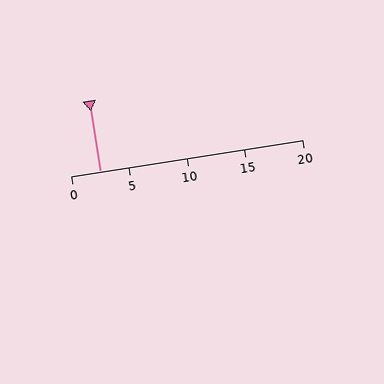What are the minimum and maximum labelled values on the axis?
The axis runs from 0 to 20.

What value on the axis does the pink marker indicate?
The marker indicates approximately 2.5.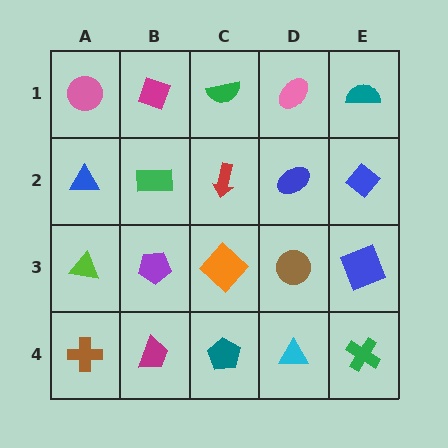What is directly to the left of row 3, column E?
A brown circle.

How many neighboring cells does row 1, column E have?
2.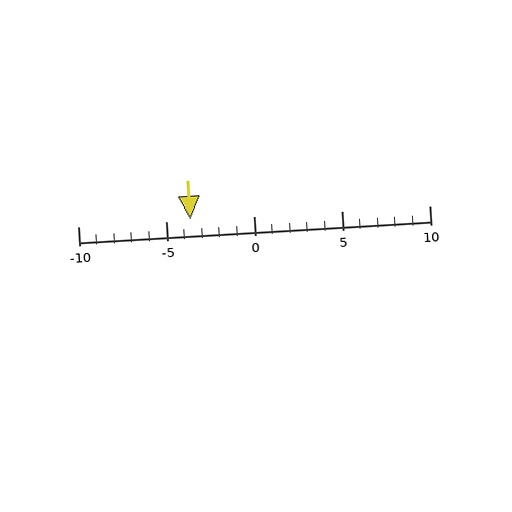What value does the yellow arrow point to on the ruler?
The yellow arrow points to approximately -4.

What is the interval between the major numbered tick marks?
The major tick marks are spaced 5 units apart.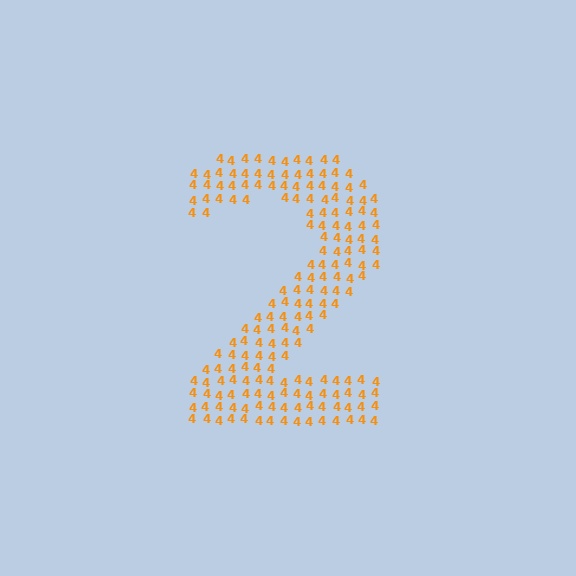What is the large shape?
The large shape is the digit 2.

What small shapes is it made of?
It is made of small digit 4's.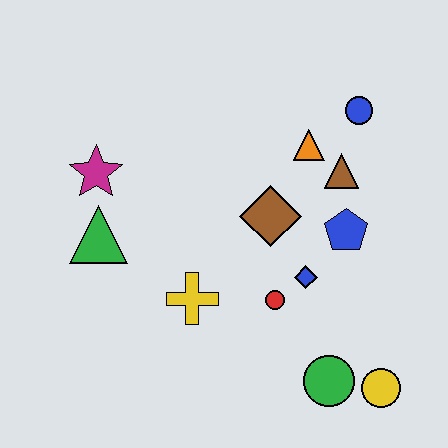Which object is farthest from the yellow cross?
The blue circle is farthest from the yellow cross.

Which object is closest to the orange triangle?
The brown triangle is closest to the orange triangle.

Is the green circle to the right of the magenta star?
Yes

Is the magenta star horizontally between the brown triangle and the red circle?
No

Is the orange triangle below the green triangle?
No